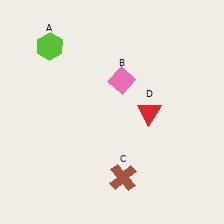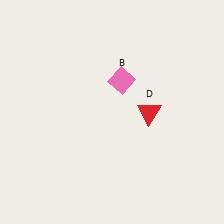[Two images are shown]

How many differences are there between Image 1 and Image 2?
There are 2 differences between the two images.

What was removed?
The lime hexagon (A), the brown cross (C) were removed in Image 2.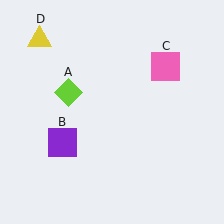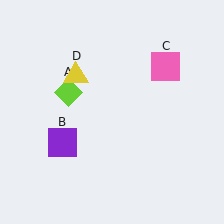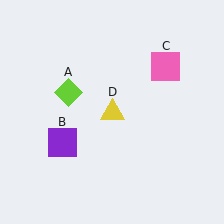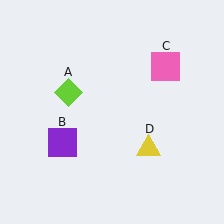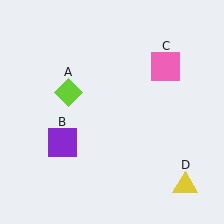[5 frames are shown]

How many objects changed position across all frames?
1 object changed position: yellow triangle (object D).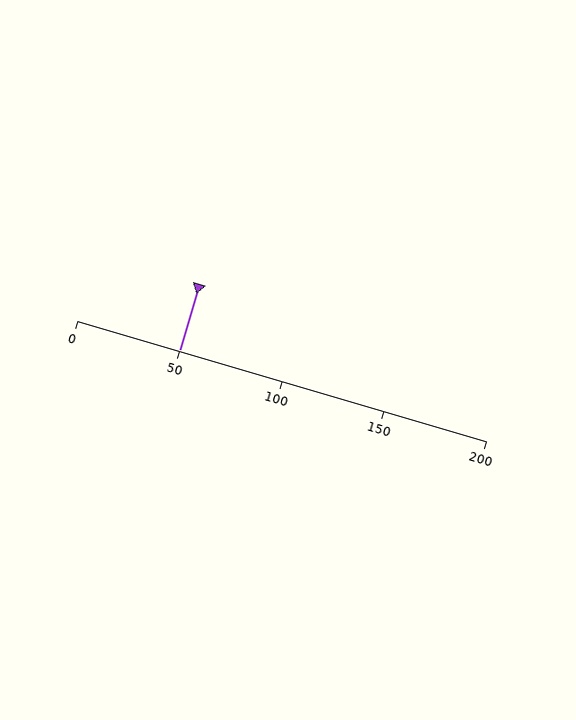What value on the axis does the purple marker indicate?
The marker indicates approximately 50.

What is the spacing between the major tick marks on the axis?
The major ticks are spaced 50 apart.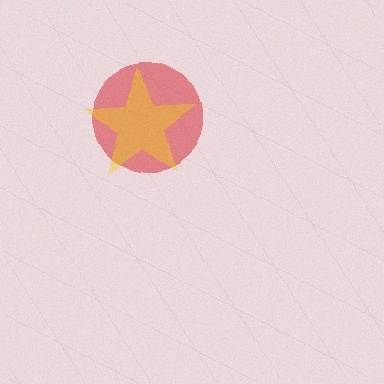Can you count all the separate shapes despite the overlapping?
Yes, there are 2 separate shapes.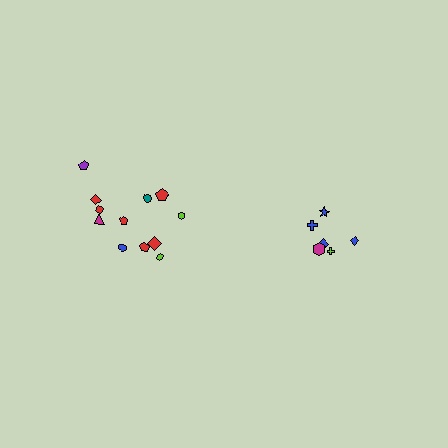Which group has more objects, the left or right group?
The left group.